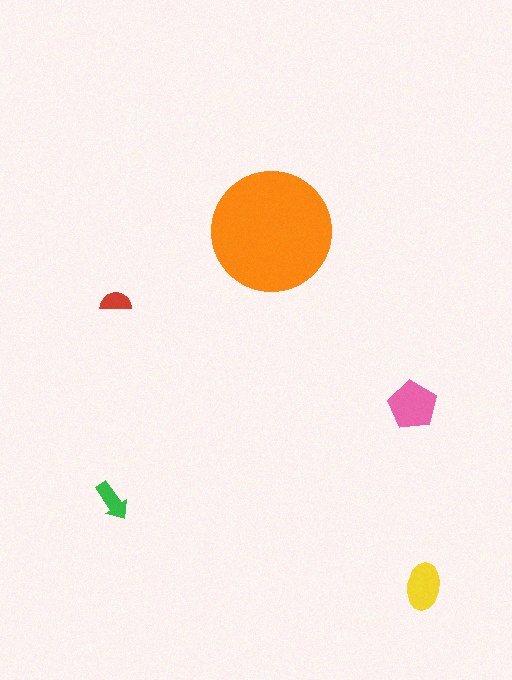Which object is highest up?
The orange circle is topmost.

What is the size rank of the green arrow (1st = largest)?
4th.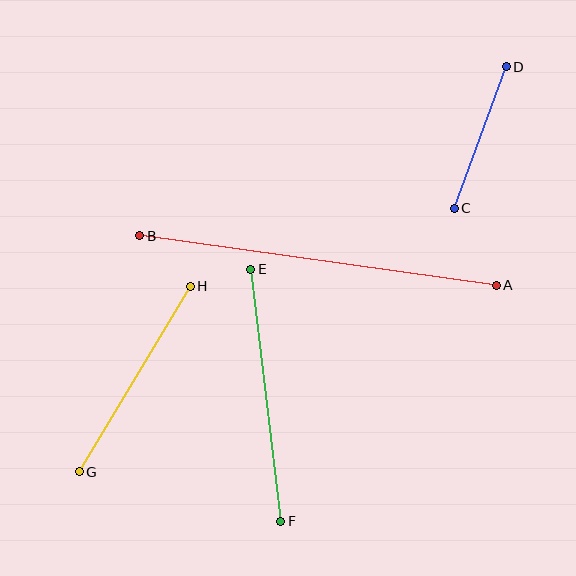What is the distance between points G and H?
The distance is approximately 216 pixels.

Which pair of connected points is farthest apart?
Points A and B are farthest apart.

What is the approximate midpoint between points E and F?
The midpoint is at approximately (266, 395) pixels.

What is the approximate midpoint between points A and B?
The midpoint is at approximately (318, 261) pixels.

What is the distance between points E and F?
The distance is approximately 254 pixels.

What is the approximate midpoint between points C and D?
The midpoint is at approximately (480, 138) pixels.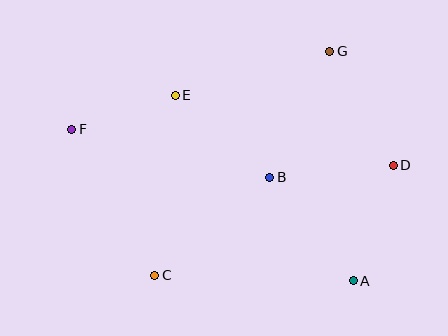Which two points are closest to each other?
Points E and F are closest to each other.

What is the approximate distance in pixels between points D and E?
The distance between D and E is approximately 229 pixels.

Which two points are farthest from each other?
Points D and F are farthest from each other.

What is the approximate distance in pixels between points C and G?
The distance between C and G is approximately 285 pixels.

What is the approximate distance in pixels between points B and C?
The distance between B and C is approximately 151 pixels.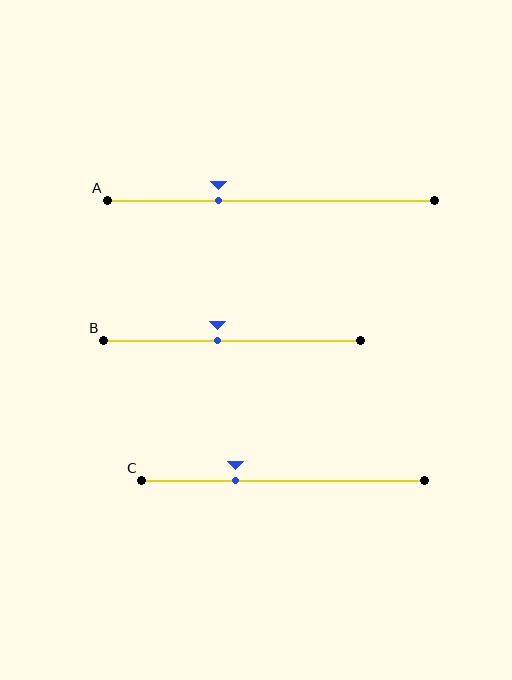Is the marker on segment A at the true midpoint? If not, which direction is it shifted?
No, the marker on segment A is shifted to the left by about 16% of the segment length.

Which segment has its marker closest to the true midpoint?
Segment B has its marker closest to the true midpoint.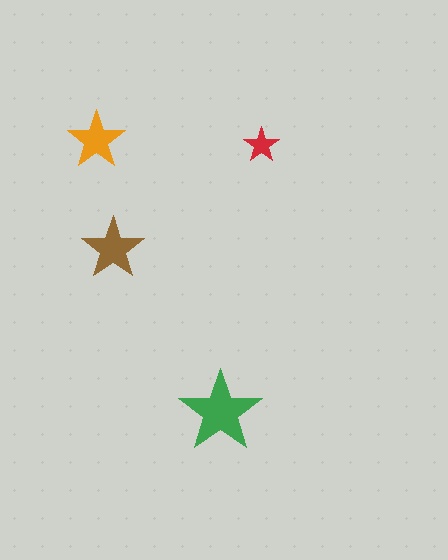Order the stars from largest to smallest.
the green one, the brown one, the orange one, the red one.